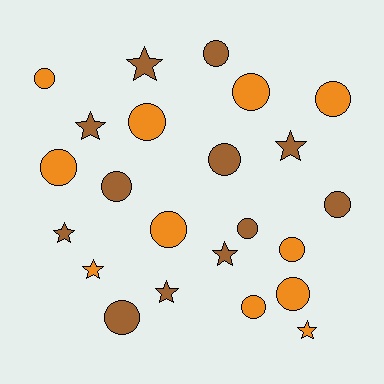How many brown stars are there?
There are 6 brown stars.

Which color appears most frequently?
Brown, with 12 objects.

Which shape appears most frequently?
Circle, with 15 objects.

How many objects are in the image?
There are 23 objects.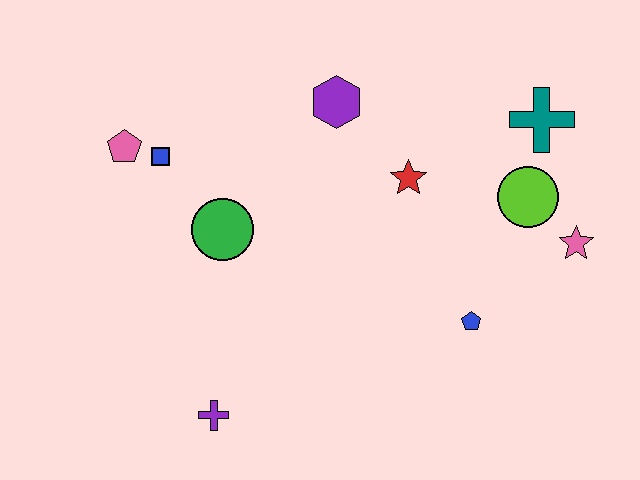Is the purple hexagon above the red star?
Yes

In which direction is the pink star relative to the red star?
The pink star is to the right of the red star.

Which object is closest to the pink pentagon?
The blue square is closest to the pink pentagon.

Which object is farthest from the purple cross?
The teal cross is farthest from the purple cross.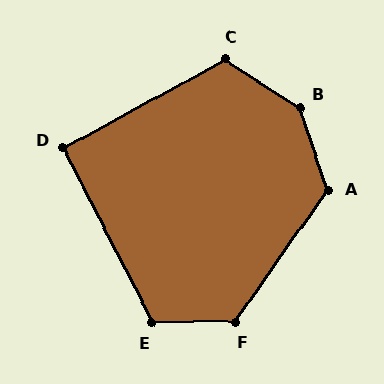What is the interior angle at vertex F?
Approximately 126 degrees (obtuse).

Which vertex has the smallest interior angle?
D, at approximately 91 degrees.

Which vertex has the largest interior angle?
B, at approximately 142 degrees.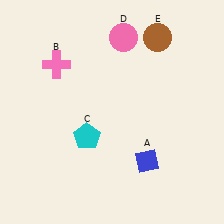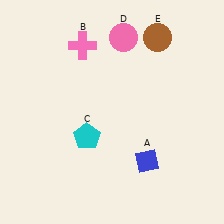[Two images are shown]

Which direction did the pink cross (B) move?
The pink cross (B) moved right.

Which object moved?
The pink cross (B) moved right.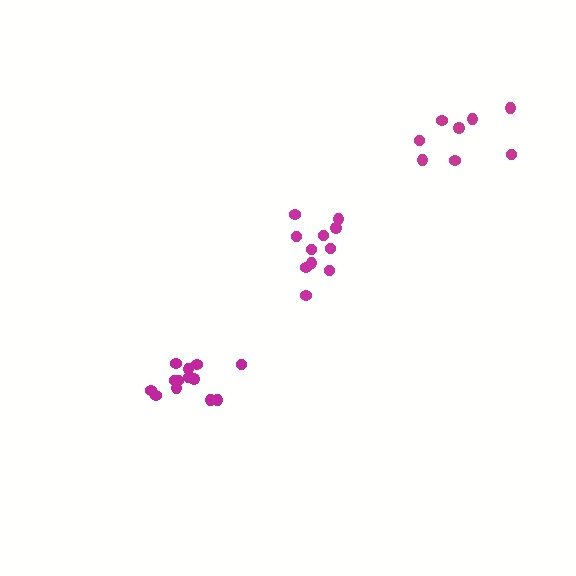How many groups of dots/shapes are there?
There are 3 groups.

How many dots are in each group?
Group 1: 8 dots, Group 2: 13 dots, Group 3: 11 dots (32 total).